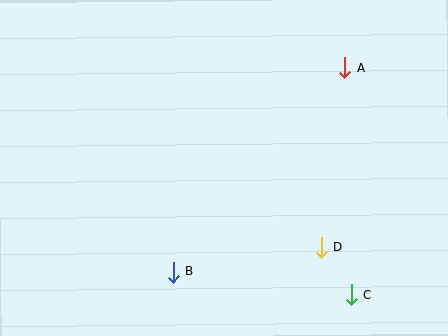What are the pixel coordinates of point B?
Point B is at (174, 272).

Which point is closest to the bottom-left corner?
Point B is closest to the bottom-left corner.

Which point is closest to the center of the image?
Point B at (174, 272) is closest to the center.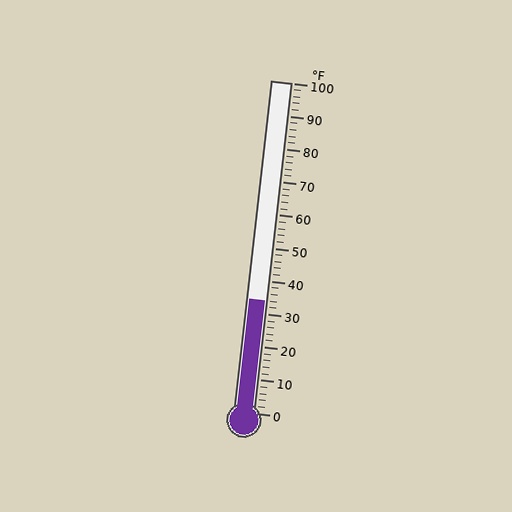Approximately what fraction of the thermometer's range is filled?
The thermometer is filled to approximately 35% of its range.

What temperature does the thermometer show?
The thermometer shows approximately 34°F.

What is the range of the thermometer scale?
The thermometer scale ranges from 0°F to 100°F.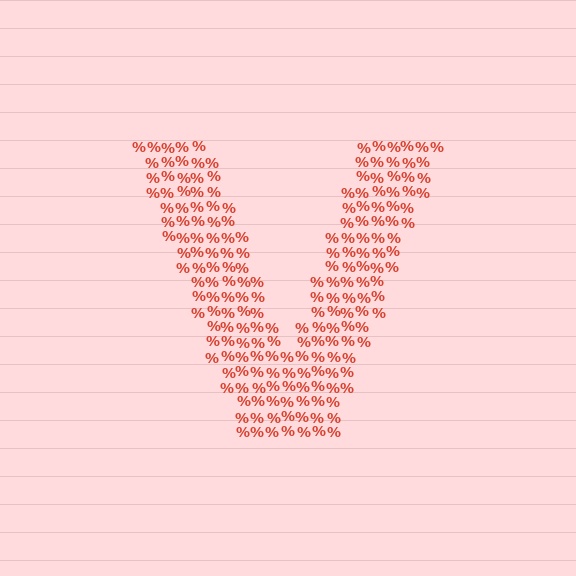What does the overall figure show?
The overall figure shows the letter V.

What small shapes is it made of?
It is made of small percent signs.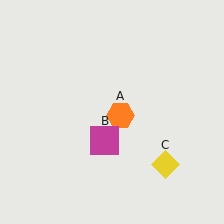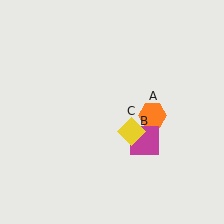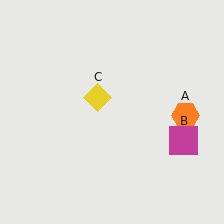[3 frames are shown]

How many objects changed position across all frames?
3 objects changed position: orange hexagon (object A), magenta square (object B), yellow diamond (object C).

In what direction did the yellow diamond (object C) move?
The yellow diamond (object C) moved up and to the left.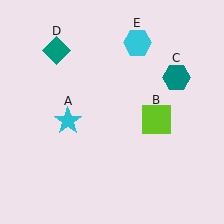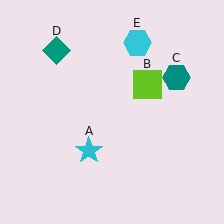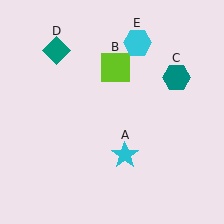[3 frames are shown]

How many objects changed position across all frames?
2 objects changed position: cyan star (object A), lime square (object B).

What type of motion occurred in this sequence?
The cyan star (object A), lime square (object B) rotated counterclockwise around the center of the scene.